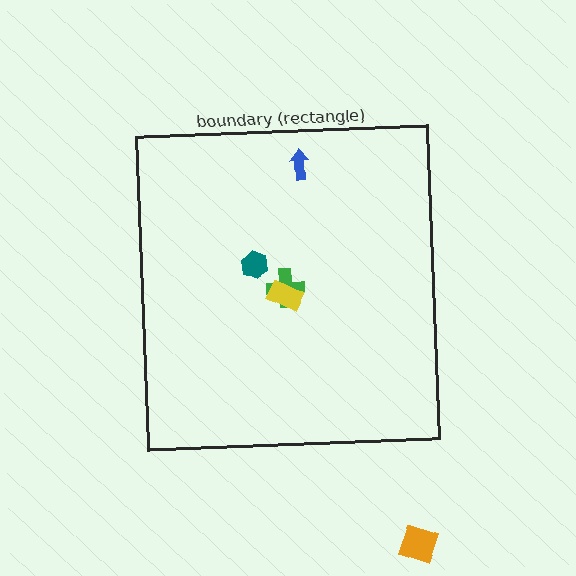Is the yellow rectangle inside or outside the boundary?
Inside.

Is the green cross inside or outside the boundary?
Inside.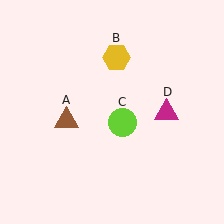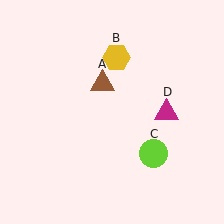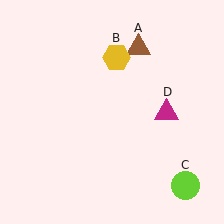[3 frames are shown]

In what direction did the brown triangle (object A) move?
The brown triangle (object A) moved up and to the right.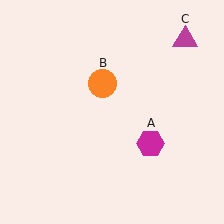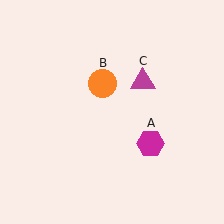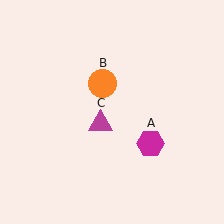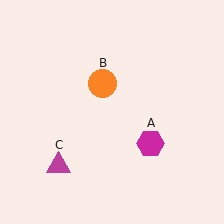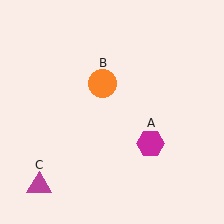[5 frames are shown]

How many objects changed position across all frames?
1 object changed position: magenta triangle (object C).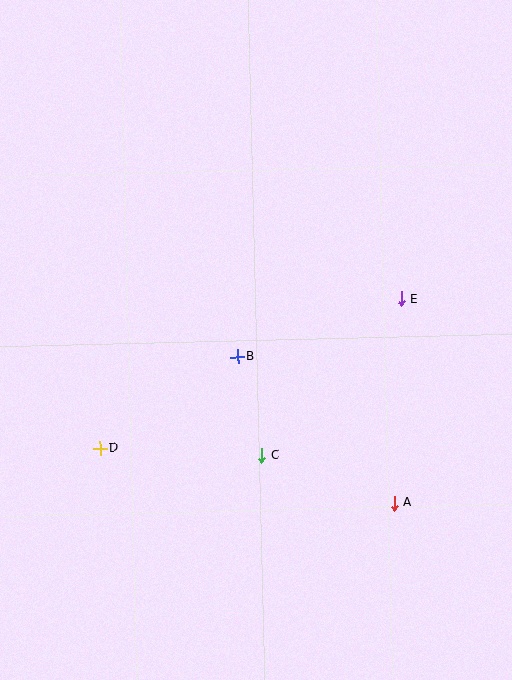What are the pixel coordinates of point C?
Point C is at (262, 455).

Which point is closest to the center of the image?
Point B at (237, 357) is closest to the center.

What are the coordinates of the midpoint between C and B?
The midpoint between C and B is at (250, 406).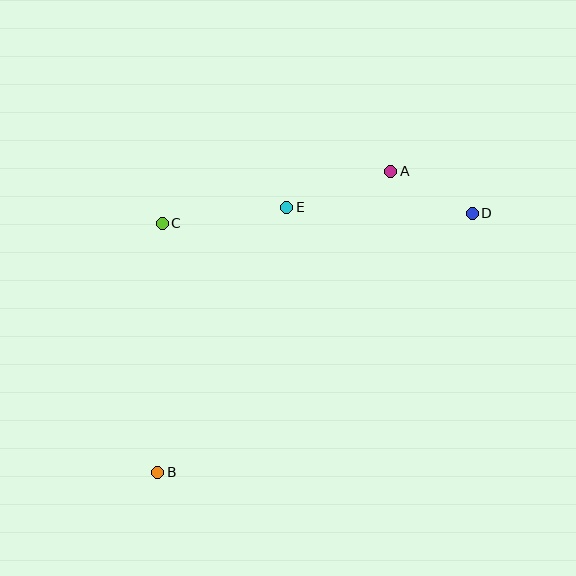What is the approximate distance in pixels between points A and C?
The distance between A and C is approximately 234 pixels.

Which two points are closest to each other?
Points A and D are closest to each other.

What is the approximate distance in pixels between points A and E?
The distance between A and E is approximately 110 pixels.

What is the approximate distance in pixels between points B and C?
The distance between B and C is approximately 249 pixels.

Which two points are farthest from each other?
Points B and D are farthest from each other.